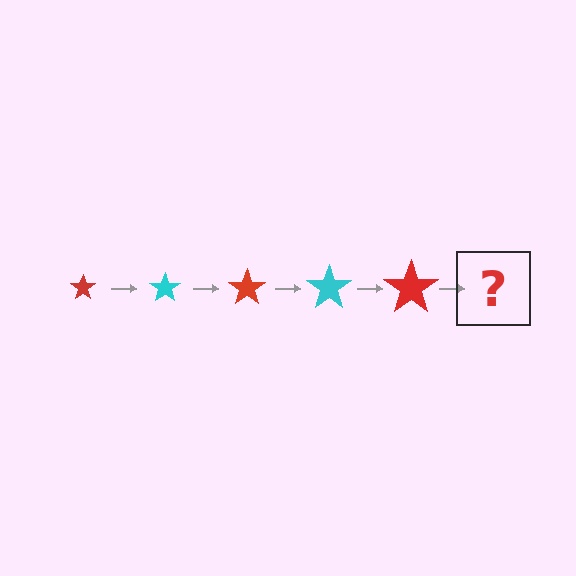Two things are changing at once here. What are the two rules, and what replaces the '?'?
The two rules are that the star grows larger each step and the color cycles through red and cyan. The '?' should be a cyan star, larger than the previous one.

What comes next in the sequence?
The next element should be a cyan star, larger than the previous one.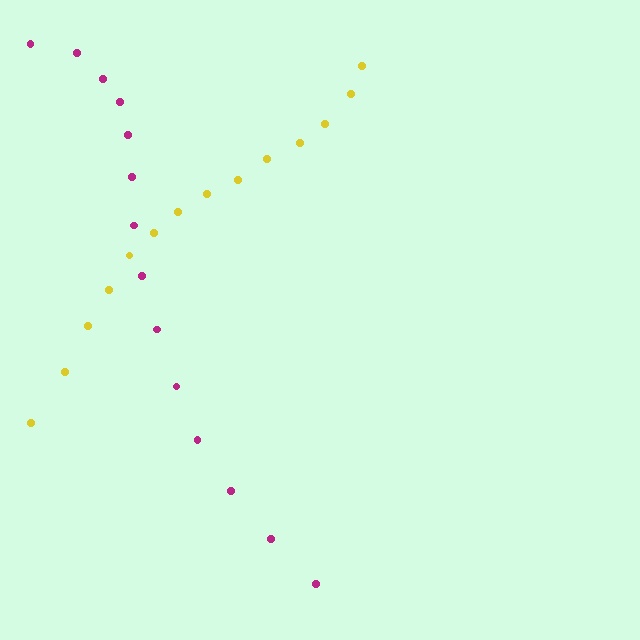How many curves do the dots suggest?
There are 2 distinct paths.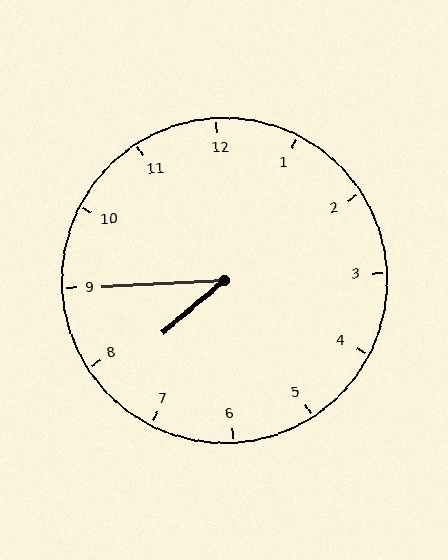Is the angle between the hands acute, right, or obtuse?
It is acute.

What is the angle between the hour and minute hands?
Approximately 38 degrees.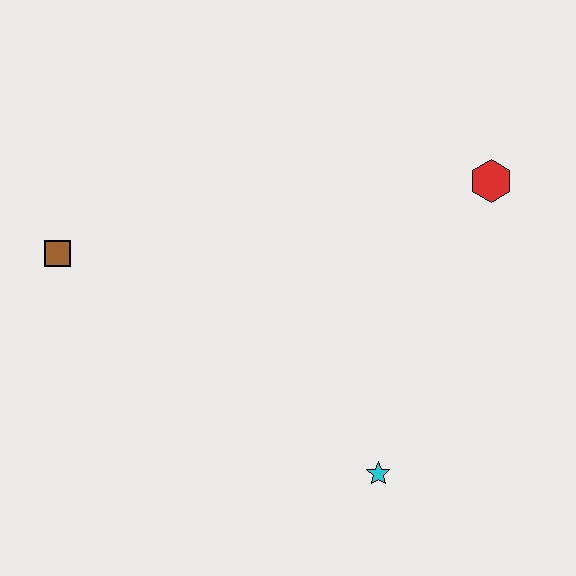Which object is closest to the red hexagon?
The cyan star is closest to the red hexagon.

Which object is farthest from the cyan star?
The brown square is farthest from the cyan star.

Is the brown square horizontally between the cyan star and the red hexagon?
No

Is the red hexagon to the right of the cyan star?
Yes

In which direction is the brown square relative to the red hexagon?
The brown square is to the left of the red hexagon.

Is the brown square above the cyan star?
Yes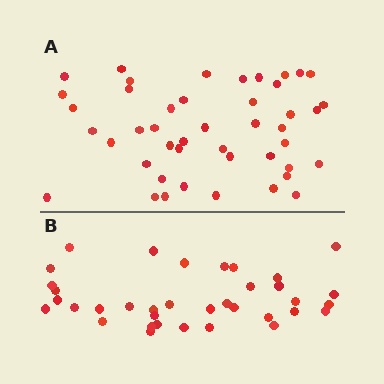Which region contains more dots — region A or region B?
Region A (the top region) has more dots.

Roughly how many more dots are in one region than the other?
Region A has roughly 8 or so more dots than region B.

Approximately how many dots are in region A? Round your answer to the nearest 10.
About 40 dots. (The exact count is 45, which rounds to 40.)